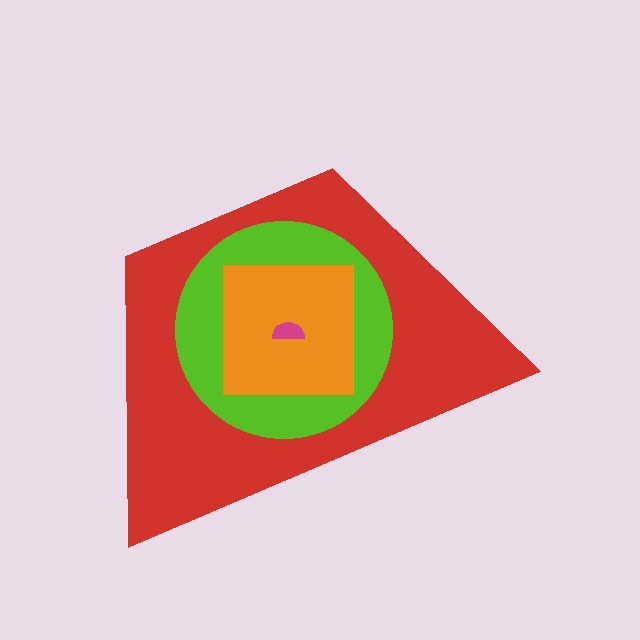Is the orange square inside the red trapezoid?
Yes.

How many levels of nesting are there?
4.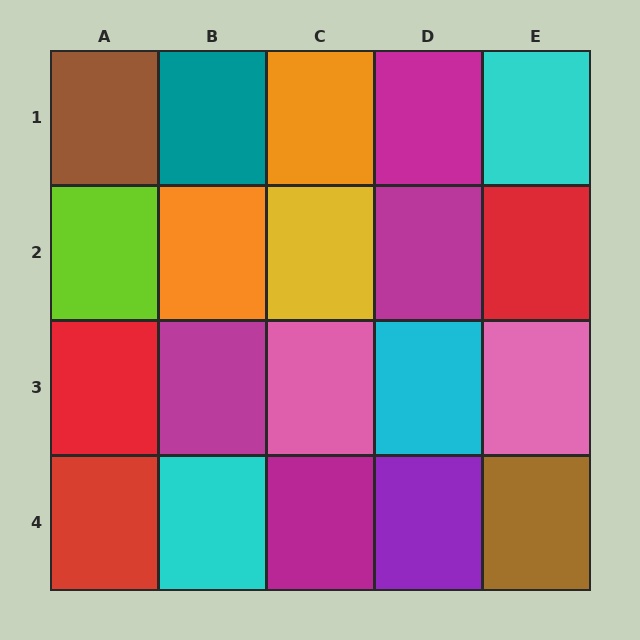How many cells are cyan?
3 cells are cyan.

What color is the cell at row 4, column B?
Cyan.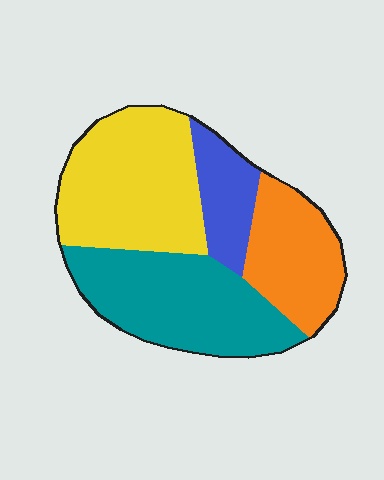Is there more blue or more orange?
Orange.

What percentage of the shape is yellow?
Yellow covers about 35% of the shape.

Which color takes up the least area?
Blue, at roughly 10%.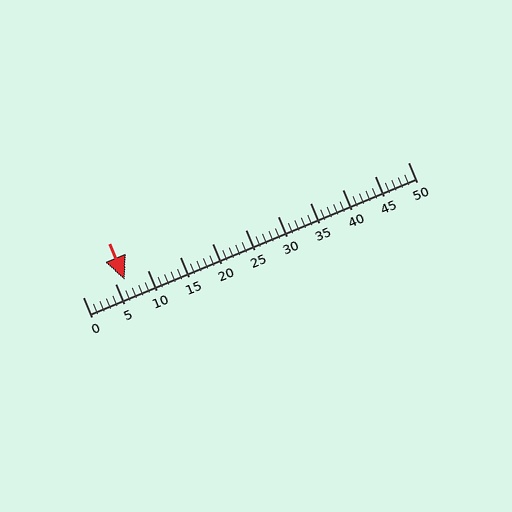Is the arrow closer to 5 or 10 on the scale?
The arrow is closer to 5.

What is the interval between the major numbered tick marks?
The major tick marks are spaced 5 units apart.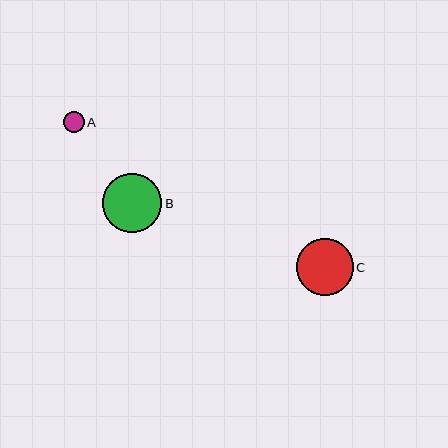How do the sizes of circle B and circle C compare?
Circle B and circle C are approximately the same size.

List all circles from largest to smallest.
From largest to smallest: B, C, A.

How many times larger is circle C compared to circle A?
Circle C is approximately 2.8 times the size of circle A.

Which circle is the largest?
Circle B is the largest with a size of approximately 59 pixels.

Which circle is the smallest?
Circle A is the smallest with a size of approximately 21 pixels.